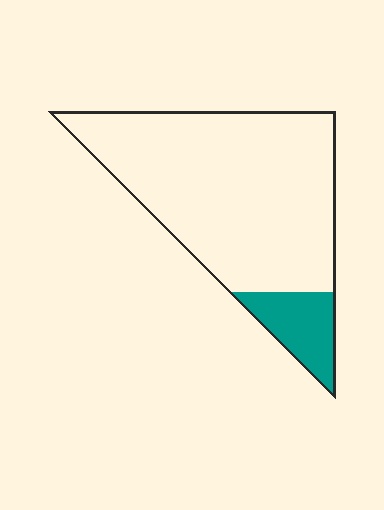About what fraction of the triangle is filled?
About one eighth (1/8).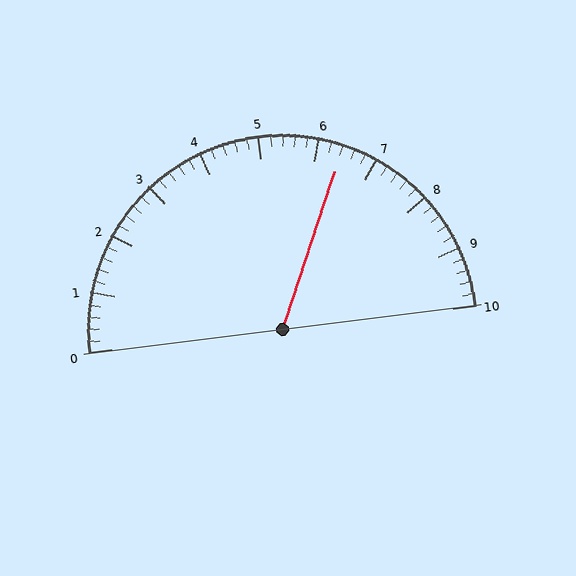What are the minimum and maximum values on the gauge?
The gauge ranges from 0 to 10.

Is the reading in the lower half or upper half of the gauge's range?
The reading is in the upper half of the range (0 to 10).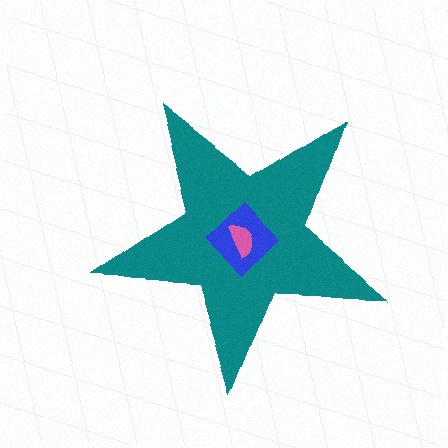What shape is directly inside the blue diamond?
The pink semicircle.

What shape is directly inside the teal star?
The blue diamond.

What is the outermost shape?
The teal star.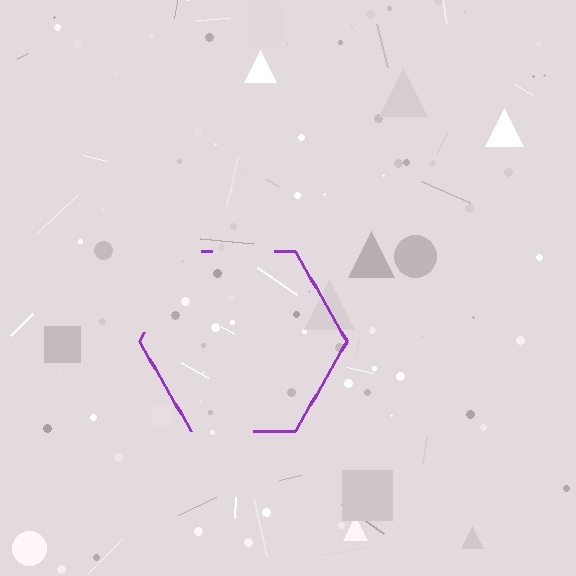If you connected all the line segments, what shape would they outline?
They would outline a hexagon.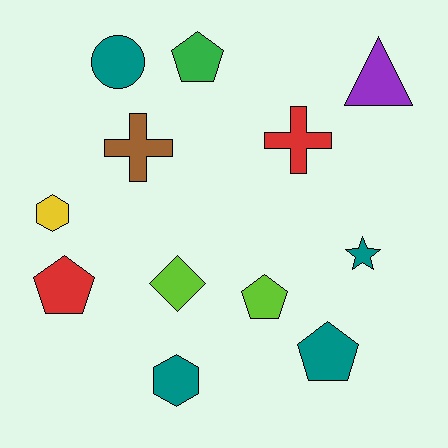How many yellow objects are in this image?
There is 1 yellow object.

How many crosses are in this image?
There are 2 crosses.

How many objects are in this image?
There are 12 objects.